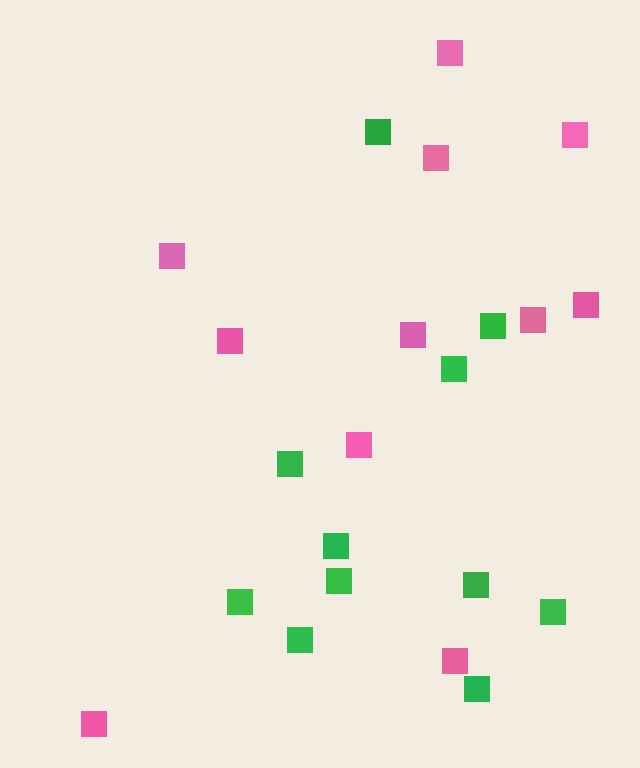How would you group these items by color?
There are 2 groups: one group of pink squares (11) and one group of green squares (11).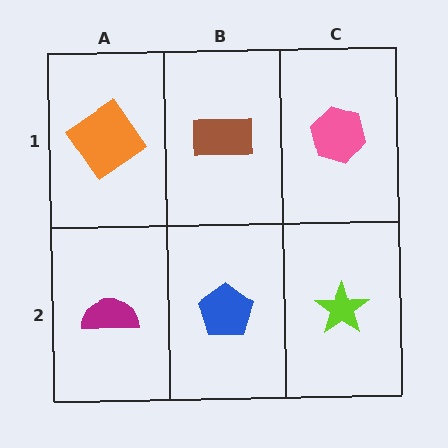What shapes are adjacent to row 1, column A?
A magenta semicircle (row 2, column A), a brown rectangle (row 1, column B).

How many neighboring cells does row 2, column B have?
3.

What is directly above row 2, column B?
A brown rectangle.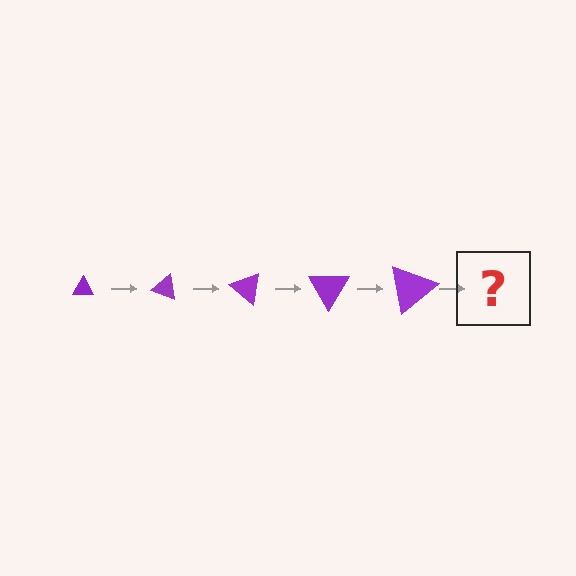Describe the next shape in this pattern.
It should be a triangle, larger than the previous one and rotated 100 degrees from the start.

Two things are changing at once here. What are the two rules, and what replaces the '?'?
The two rules are that the triangle grows larger each step and it rotates 20 degrees each step. The '?' should be a triangle, larger than the previous one and rotated 100 degrees from the start.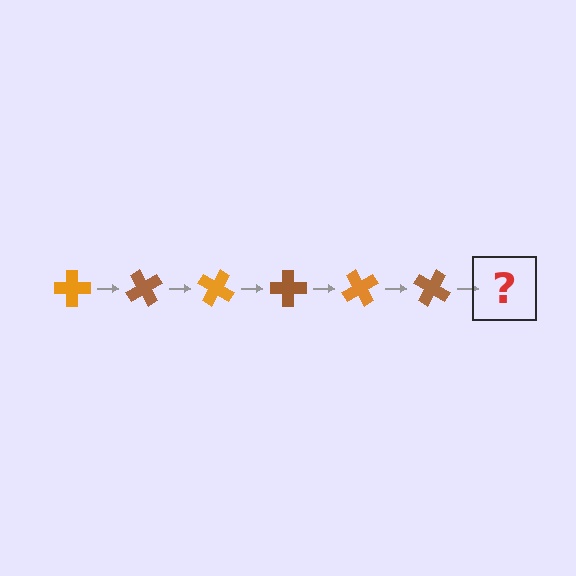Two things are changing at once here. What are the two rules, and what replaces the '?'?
The two rules are that it rotates 60 degrees each step and the color cycles through orange and brown. The '?' should be an orange cross, rotated 360 degrees from the start.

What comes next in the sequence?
The next element should be an orange cross, rotated 360 degrees from the start.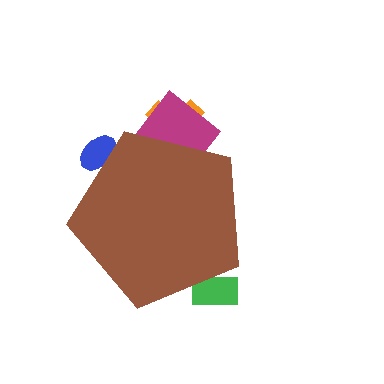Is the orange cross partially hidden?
Yes, the orange cross is partially hidden behind the brown pentagon.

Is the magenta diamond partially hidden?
Yes, the magenta diamond is partially hidden behind the brown pentagon.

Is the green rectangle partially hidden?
Yes, the green rectangle is partially hidden behind the brown pentagon.